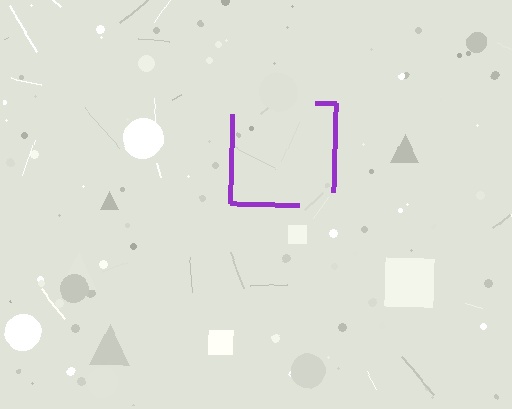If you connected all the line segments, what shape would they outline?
They would outline a square.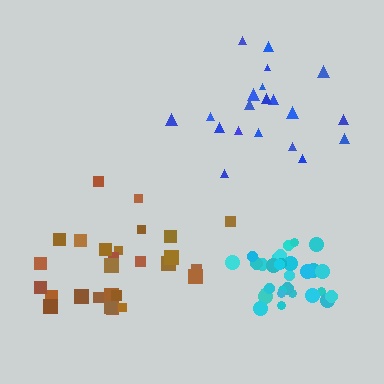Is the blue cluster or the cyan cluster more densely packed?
Cyan.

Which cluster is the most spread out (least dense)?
Blue.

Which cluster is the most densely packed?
Cyan.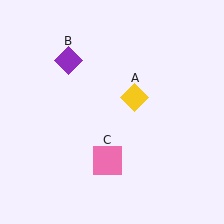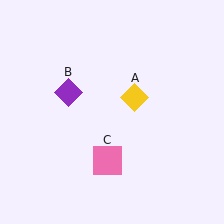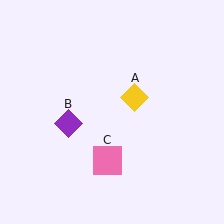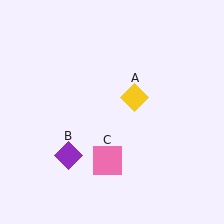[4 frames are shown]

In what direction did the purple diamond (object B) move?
The purple diamond (object B) moved down.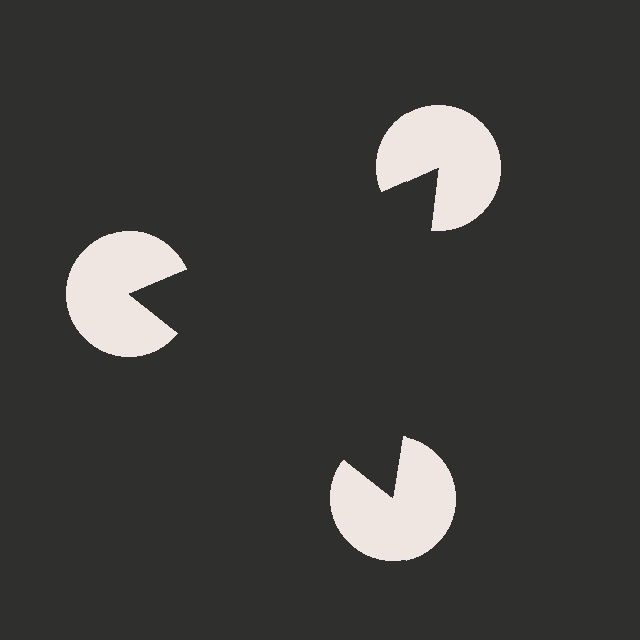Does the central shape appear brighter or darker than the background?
It typically appears slightly darker than the background, even though no actual brightness change is drawn.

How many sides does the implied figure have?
3 sides.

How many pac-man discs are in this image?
There are 3 — one at each vertex of the illusory triangle.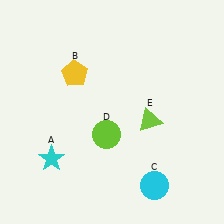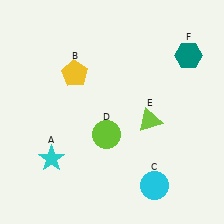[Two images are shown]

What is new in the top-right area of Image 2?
A teal hexagon (F) was added in the top-right area of Image 2.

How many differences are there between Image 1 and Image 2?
There is 1 difference between the two images.